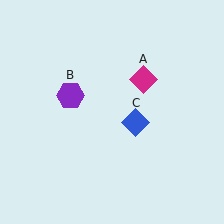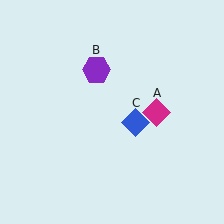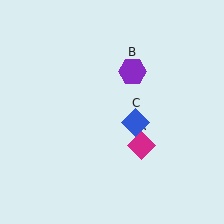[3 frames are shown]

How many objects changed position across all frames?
2 objects changed position: magenta diamond (object A), purple hexagon (object B).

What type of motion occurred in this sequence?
The magenta diamond (object A), purple hexagon (object B) rotated clockwise around the center of the scene.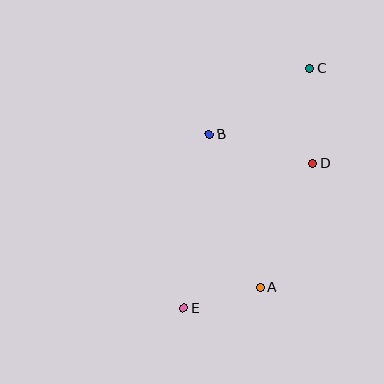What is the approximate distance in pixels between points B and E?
The distance between B and E is approximately 176 pixels.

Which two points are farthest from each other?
Points C and E are farthest from each other.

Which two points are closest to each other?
Points A and E are closest to each other.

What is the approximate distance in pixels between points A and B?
The distance between A and B is approximately 161 pixels.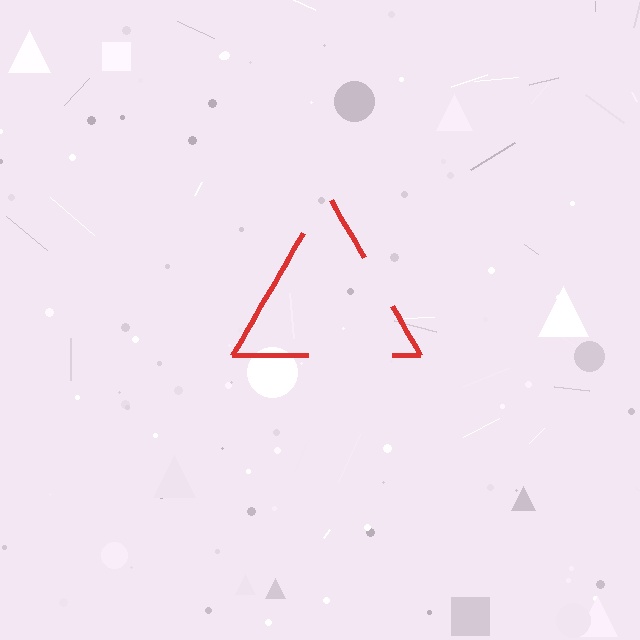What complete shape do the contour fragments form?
The contour fragments form a triangle.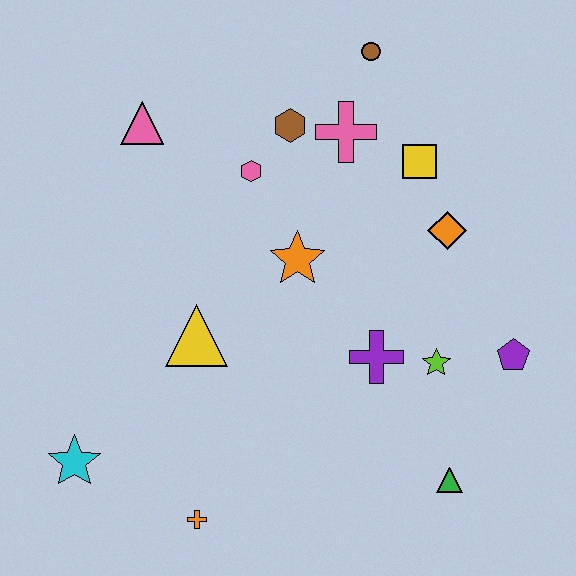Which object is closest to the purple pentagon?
The lime star is closest to the purple pentagon.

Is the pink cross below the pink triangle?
Yes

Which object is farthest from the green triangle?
The pink triangle is farthest from the green triangle.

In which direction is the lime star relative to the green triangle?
The lime star is above the green triangle.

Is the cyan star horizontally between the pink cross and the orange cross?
No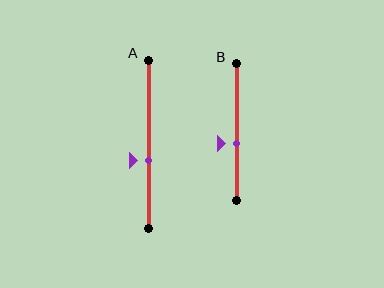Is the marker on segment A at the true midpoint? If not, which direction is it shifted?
No, the marker on segment A is shifted downward by about 10% of the segment length.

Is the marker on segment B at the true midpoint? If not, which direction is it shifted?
No, the marker on segment B is shifted downward by about 8% of the segment length.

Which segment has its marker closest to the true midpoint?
Segment B has its marker closest to the true midpoint.